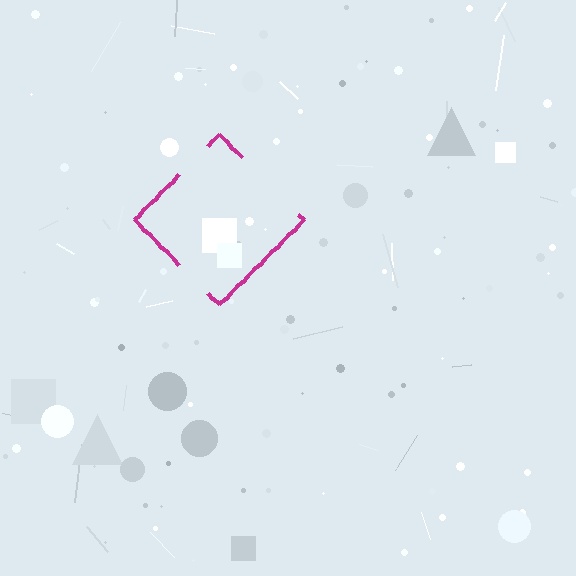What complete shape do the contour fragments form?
The contour fragments form a diamond.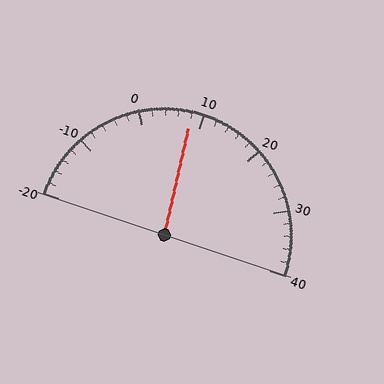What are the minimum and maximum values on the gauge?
The gauge ranges from -20 to 40.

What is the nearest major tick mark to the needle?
The nearest major tick mark is 10.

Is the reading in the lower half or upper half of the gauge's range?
The reading is in the lower half of the range (-20 to 40).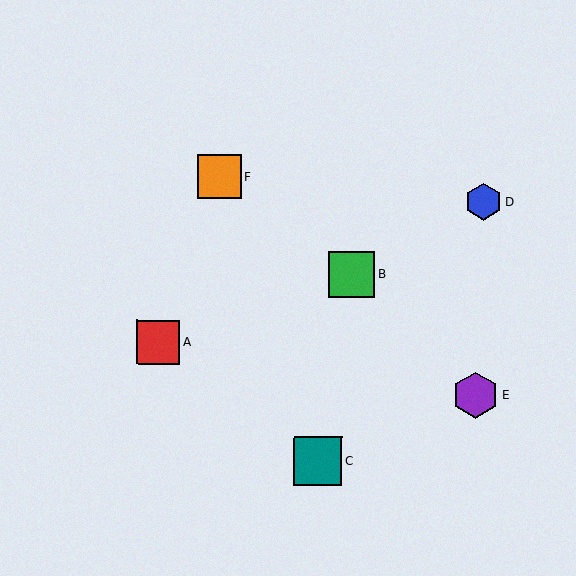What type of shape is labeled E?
Shape E is a purple hexagon.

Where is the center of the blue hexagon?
The center of the blue hexagon is at (484, 201).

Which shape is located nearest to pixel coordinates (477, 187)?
The blue hexagon (labeled D) at (484, 201) is nearest to that location.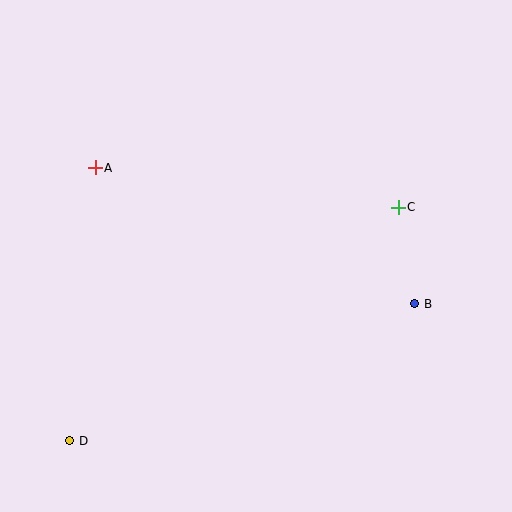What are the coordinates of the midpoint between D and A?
The midpoint between D and A is at (82, 304).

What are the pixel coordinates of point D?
Point D is at (70, 441).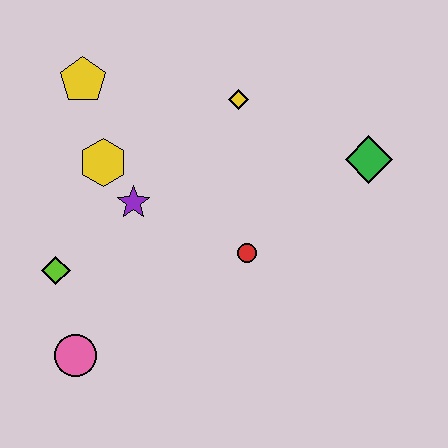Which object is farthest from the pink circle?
The green diamond is farthest from the pink circle.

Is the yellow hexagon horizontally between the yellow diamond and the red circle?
No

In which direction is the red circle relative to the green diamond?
The red circle is to the left of the green diamond.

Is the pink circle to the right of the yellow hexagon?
No